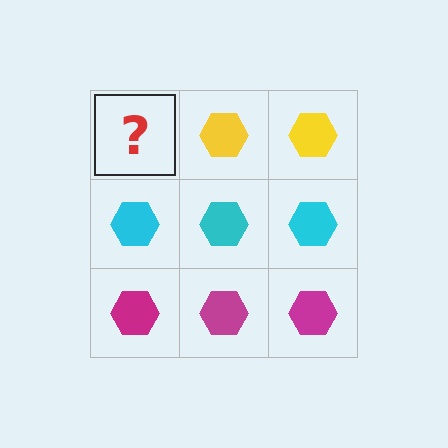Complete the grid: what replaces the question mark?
The question mark should be replaced with a yellow hexagon.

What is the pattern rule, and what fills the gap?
The rule is that each row has a consistent color. The gap should be filled with a yellow hexagon.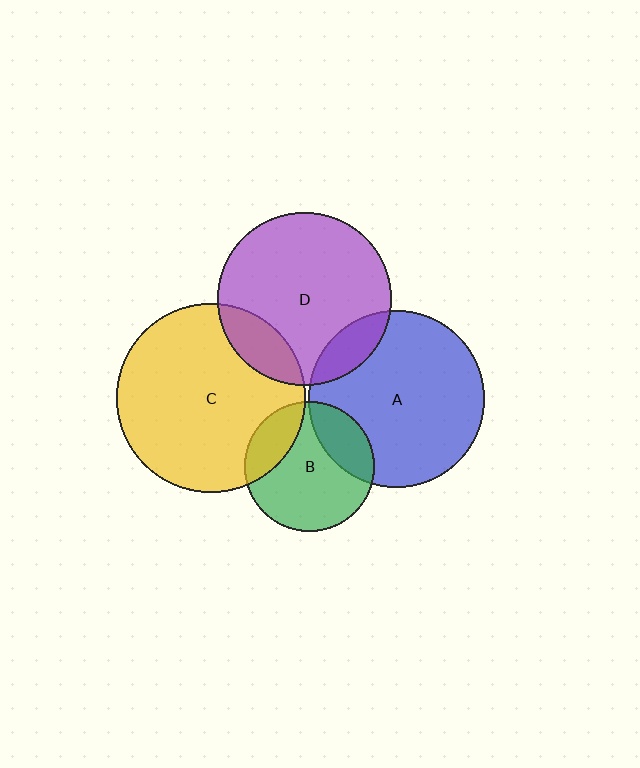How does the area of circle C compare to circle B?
Approximately 2.1 times.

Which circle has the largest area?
Circle C (yellow).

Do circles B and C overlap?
Yes.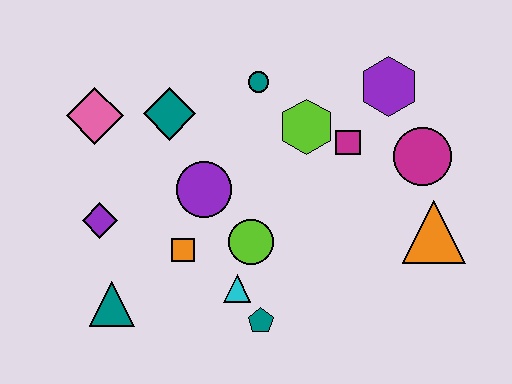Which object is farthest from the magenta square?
The teal triangle is farthest from the magenta square.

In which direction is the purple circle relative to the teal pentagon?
The purple circle is above the teal pentagon.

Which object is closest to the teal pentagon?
The cyan triangle is closest to the teal pentagon.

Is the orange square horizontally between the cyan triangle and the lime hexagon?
No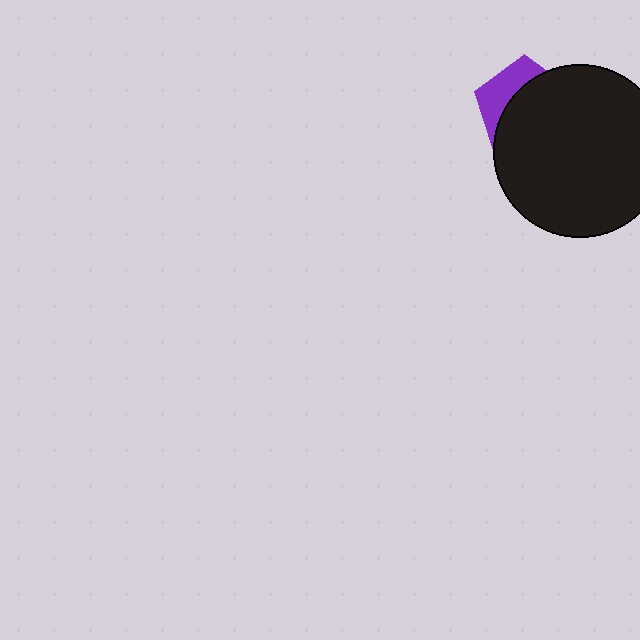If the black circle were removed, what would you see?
You would see the complete purple pentagon.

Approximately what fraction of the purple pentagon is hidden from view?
Roughly 67% of the purple pentagon is hidden behind the black circle.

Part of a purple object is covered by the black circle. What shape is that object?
It is a pentagon.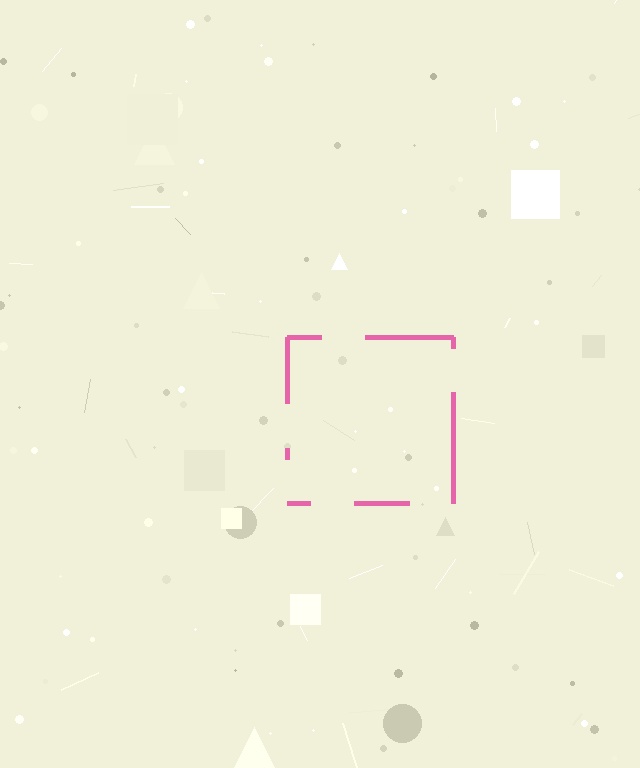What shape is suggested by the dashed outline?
The dashed outline suggests a square.